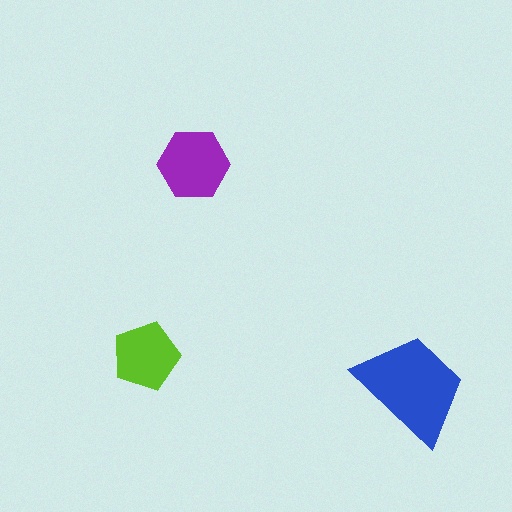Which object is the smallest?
The lime pentagon.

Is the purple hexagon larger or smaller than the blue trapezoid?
Smaller.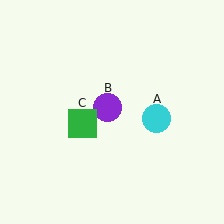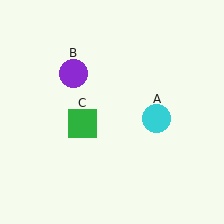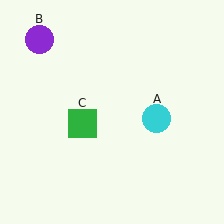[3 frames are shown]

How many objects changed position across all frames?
1 object changed position: purple circle (object B).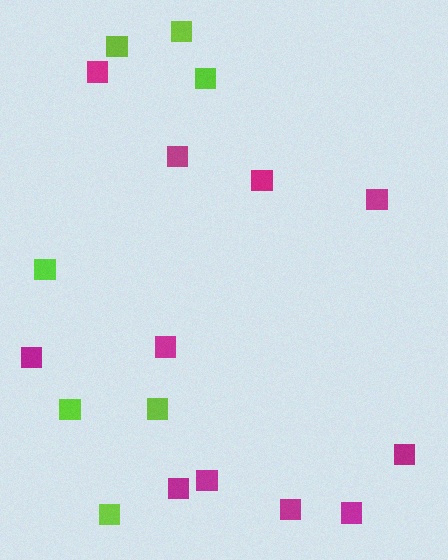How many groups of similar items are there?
There are 2 groups: one group of lime squares (7) and one group of magenta squares (11).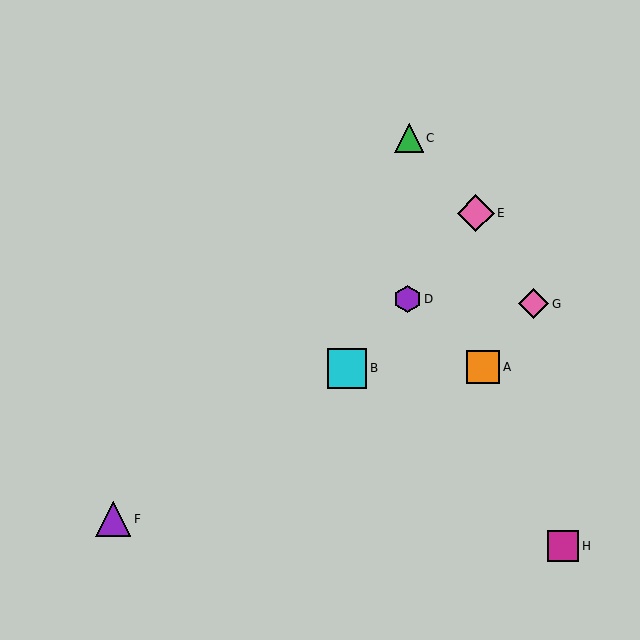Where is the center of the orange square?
The center of the orange square is at (483, 367).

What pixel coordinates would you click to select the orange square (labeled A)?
Click at (483, 367) to select the orange square A.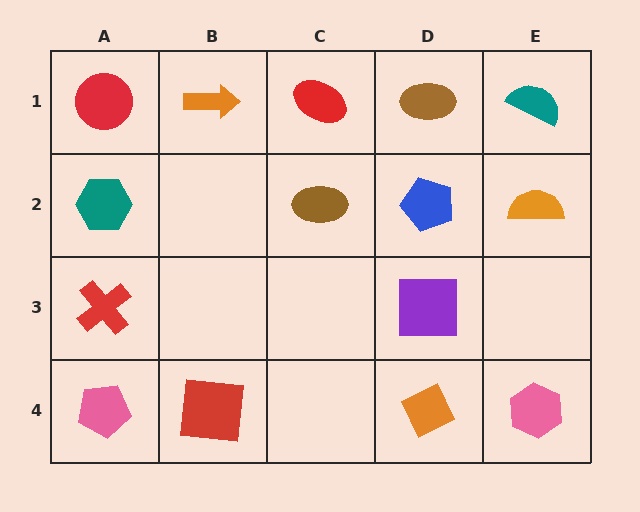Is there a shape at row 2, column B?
No, that cell is empty.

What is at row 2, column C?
A brown ellipse.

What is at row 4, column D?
An orange diamond.